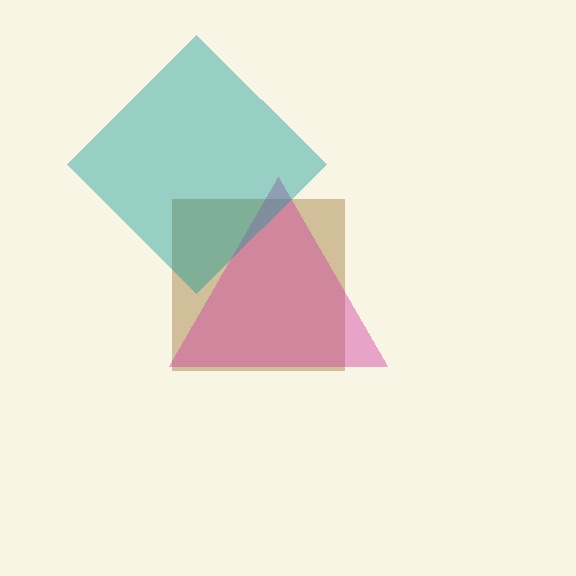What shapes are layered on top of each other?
The layered shapes are: a brown square, a magenta triangle, a teal diamond.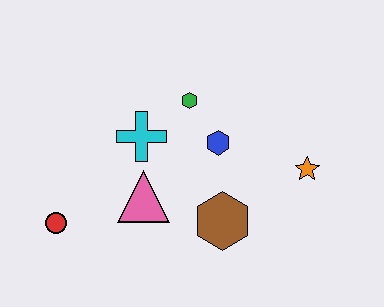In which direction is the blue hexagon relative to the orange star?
The blue hexagon is to the left of the orange star.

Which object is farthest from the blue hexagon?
The red circle is farthest from the blue hexagon.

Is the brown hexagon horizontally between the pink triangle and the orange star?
Yes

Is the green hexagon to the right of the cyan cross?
Yes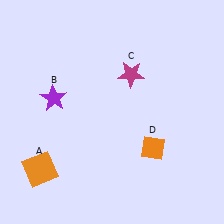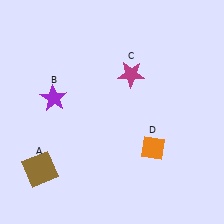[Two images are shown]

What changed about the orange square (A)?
In Image 1, A is orange. In Image 2, it changed to brown.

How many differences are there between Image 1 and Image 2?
There is 1 difference between the two images.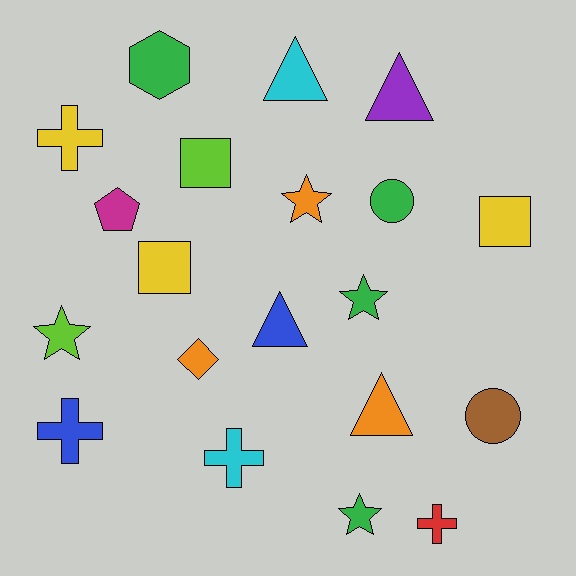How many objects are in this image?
There are 20 objects.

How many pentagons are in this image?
There is 1 pentagon.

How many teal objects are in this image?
There are no teal objects.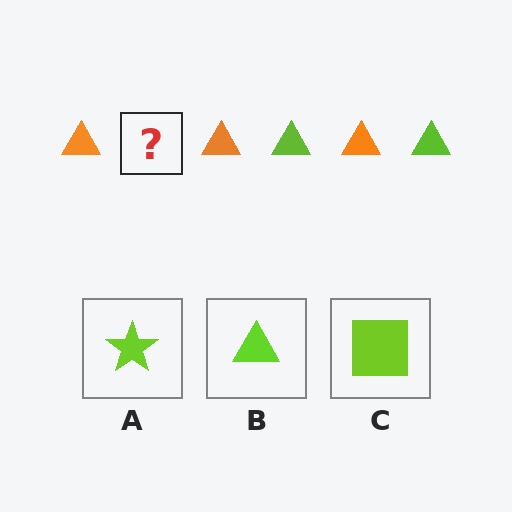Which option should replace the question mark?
Option B.